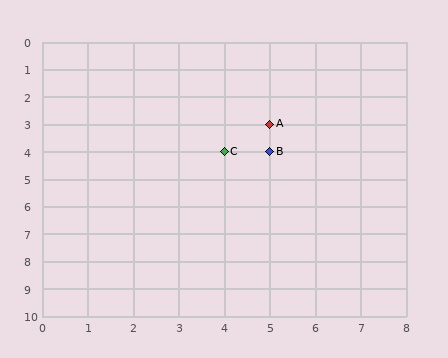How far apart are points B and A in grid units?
Points B and A are 1 row apart.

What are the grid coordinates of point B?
Point B is at grid coordinates (5, 4).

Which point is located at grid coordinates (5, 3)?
Point A is at (5, 3).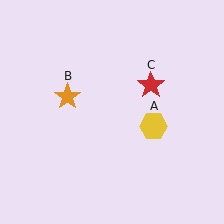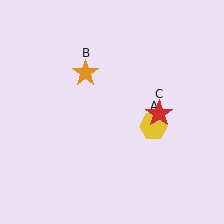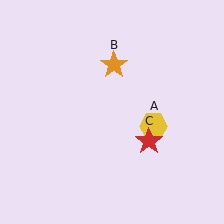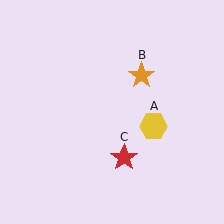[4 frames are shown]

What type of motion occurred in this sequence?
The orange star (object B), red star (object C) rotated clockwise around the center of the scene.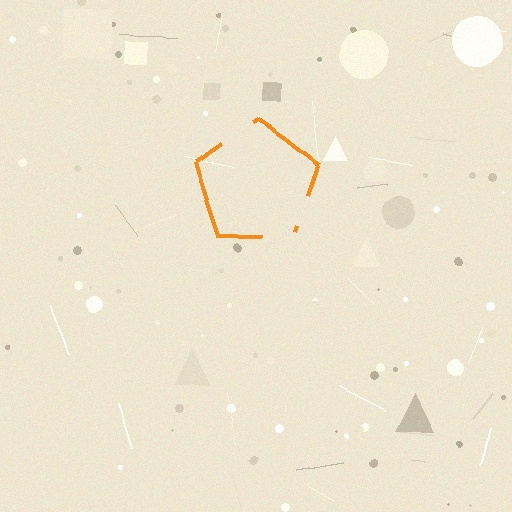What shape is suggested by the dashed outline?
The dashed outline suggests a pentagon.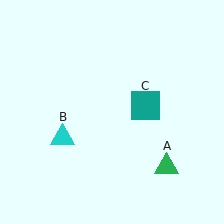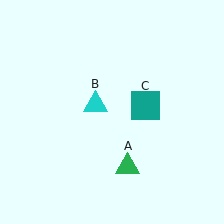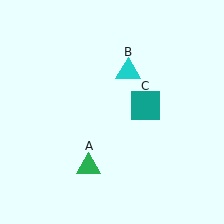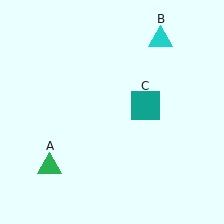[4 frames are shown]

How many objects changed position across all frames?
2 objects changed position: green triangle (object A), cyan triangle (object B).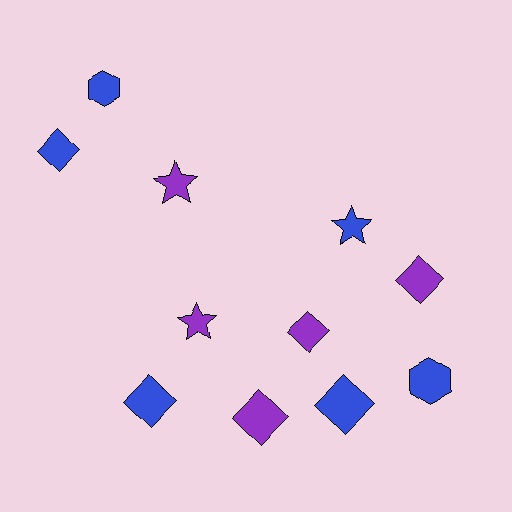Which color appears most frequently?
Blue, with 6 objects.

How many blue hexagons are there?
There are 2 blue hexagons.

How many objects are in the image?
There are 11 objects.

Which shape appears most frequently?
Diamond, with 6 objects.